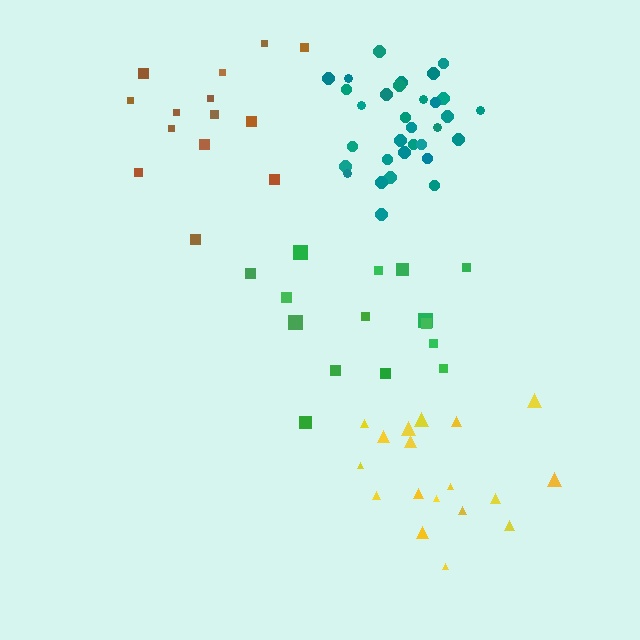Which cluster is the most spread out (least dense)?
Green.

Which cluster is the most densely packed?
Teal.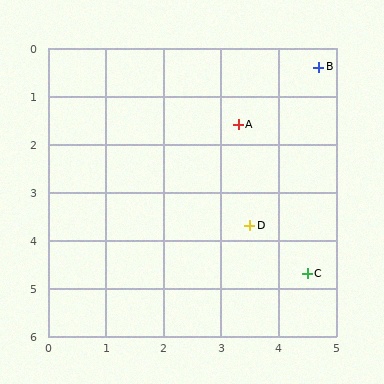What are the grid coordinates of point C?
Point C is at approximately (4.5, 4.7).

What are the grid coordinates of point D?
Point D is at approximately (3.5, 3.7).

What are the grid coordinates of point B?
Point B is at approximately (4.7, 0.4).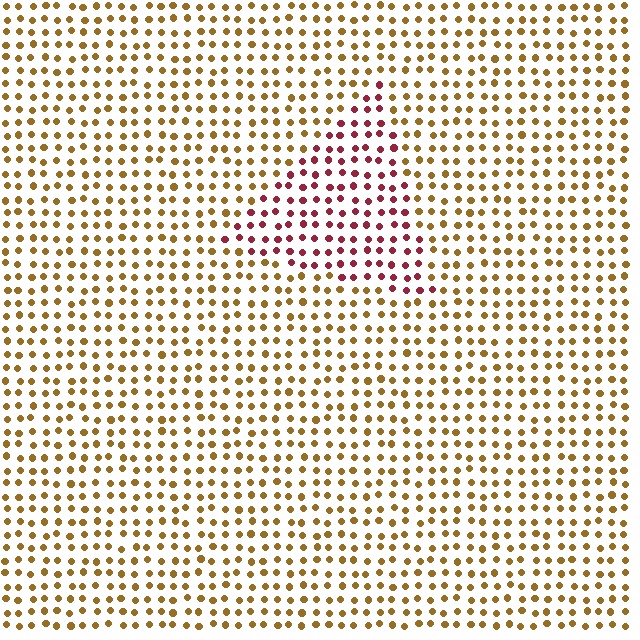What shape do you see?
I see a triangle.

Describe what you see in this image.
The image is filled with small brown elements in a uniform arrangement. A triangle-shaped region is visible where the elements are tinted to a slightly different hue, forming a subtle color boundary.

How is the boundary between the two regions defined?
The boundary is defined purely by a slight shift in hue (about 54 degrees). Spacing, size, and orientation are identical on both sides.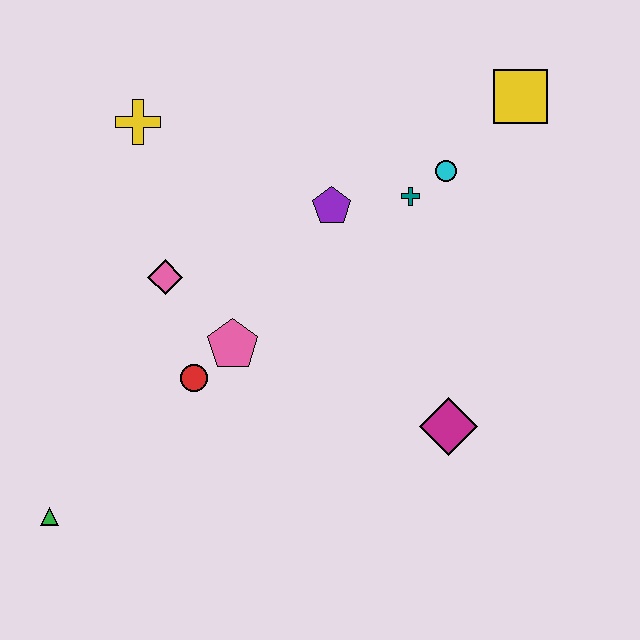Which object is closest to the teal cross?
The cyan circle is closest to the teal cross.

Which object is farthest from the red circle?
The yellow square is farthest from the red circle.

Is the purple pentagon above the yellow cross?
No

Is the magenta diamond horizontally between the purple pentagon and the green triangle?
No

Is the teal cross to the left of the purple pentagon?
No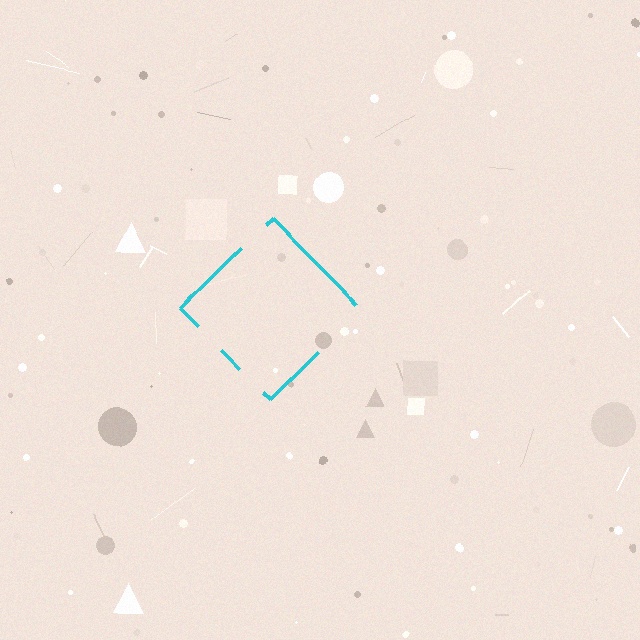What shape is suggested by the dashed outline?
The dashed outline suggests a diamond.